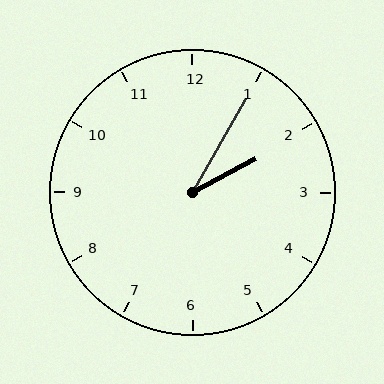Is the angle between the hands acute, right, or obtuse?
It is acute.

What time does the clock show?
2:05.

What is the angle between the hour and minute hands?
Approximately 32 degrees.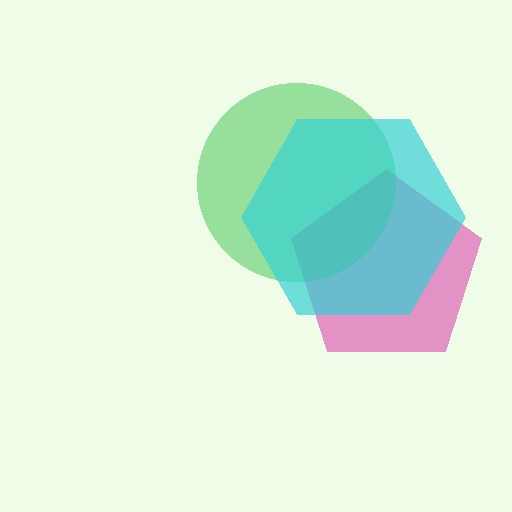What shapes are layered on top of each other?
The layered shapes are: a magenta pentagon, a green circle, a cyan hexagon.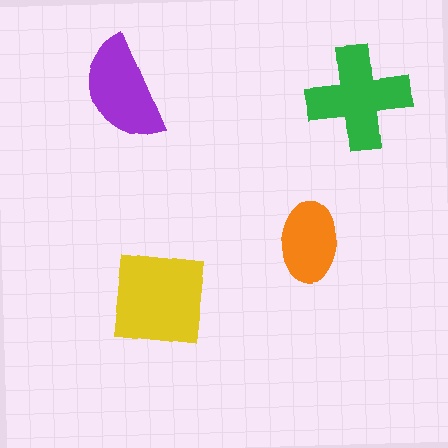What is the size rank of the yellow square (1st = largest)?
1st.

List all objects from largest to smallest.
The yellow square, the green cross, the purple semicircle, the orange ellipse.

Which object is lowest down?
The yellow square is bottommost.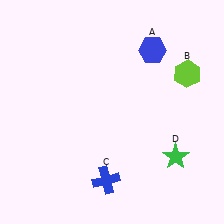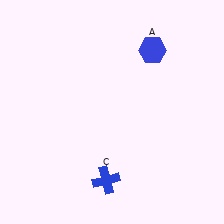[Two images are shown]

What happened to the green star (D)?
The green star (D) was removed in Image 2. It was in the bottom-right area of Image 1.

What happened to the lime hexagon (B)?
The lime hexagon (B) was removed in Image 2. It was in the top-right area of Image 1.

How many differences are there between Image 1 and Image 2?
There are 2 differences between the two images.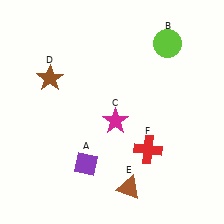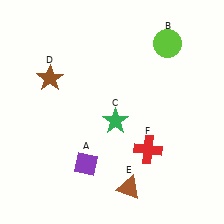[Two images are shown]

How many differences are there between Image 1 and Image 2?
There is 1 difference between the two images.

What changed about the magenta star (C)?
In Image 1, C is magenta. In Image 2, it changed to green.